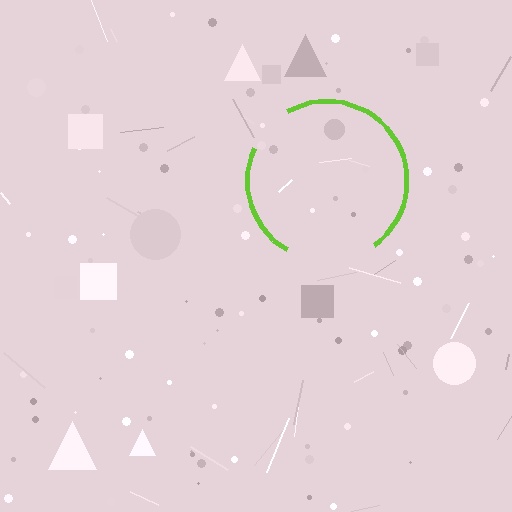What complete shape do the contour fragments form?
The contour fragments form a circle.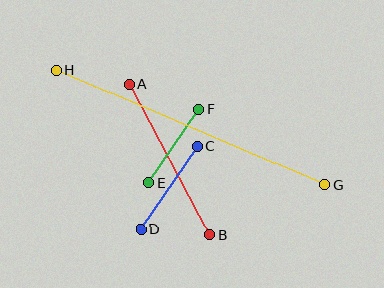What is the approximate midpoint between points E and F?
The midpoint is at approximately (174, 146) pixels.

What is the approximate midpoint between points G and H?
The midpoint is at approximately (190, 127) pixels.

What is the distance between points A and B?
The distance is approximately 170 pixels.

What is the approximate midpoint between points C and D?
The midpoint is at approximately (169, 188) pixels.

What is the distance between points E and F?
The distance is approximately 89 pixels.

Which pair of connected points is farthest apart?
Points G and H are farthest apart.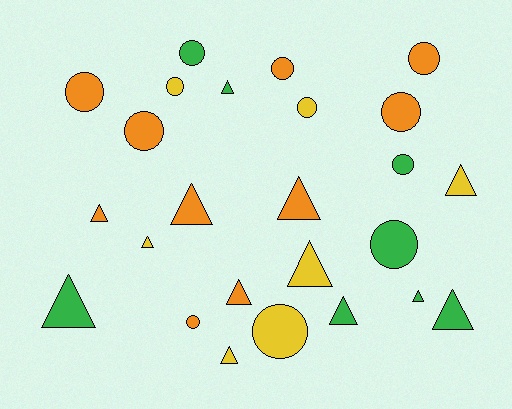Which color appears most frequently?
Orange, with 10 objects.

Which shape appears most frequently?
Triangle, with 13 objects.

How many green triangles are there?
There are 5 green triangles.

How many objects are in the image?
There are 25 objects.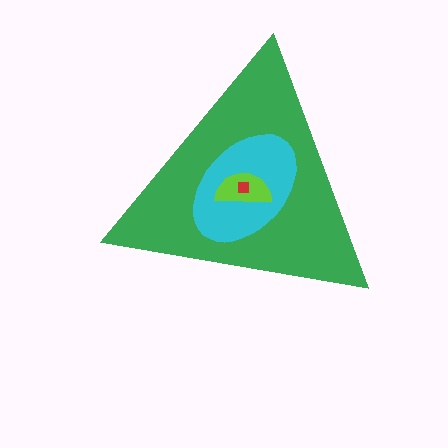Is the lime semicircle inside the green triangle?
Yes.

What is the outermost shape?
The green triangle.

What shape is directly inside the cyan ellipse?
The lime semicircle.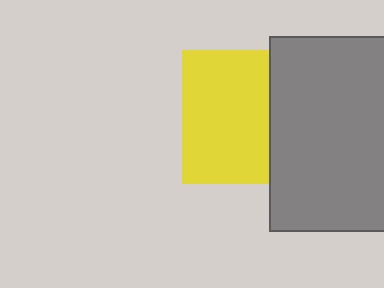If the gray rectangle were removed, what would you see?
You would see the complete yellow square.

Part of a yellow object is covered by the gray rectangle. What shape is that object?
It is a square.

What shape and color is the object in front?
The object in front is a gray rectangle.